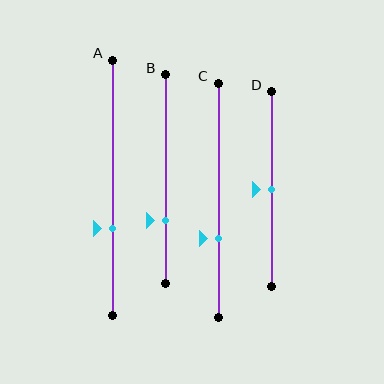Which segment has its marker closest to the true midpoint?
Segment D has its marker closest to the true midpoint.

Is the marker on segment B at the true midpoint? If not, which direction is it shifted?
No, the marker on segment B is shifted downward by about 20% of the segment length.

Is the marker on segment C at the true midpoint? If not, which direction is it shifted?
No, the marker on segment C is shifted downward by about 16% of the segment length.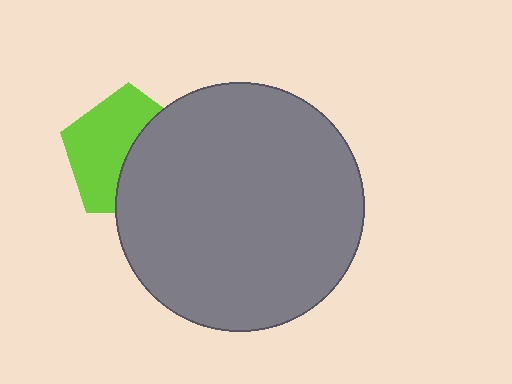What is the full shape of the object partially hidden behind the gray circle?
The partially hidden object is a lime pentagon.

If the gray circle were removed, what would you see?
You would see the complete lime pentagon.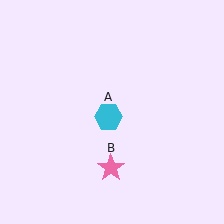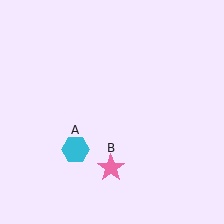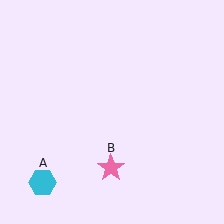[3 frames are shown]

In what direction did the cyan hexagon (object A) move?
The cyan hexagon (object A) moved down and to the left.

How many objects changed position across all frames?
1 object changed position: cyan hexagon (object A).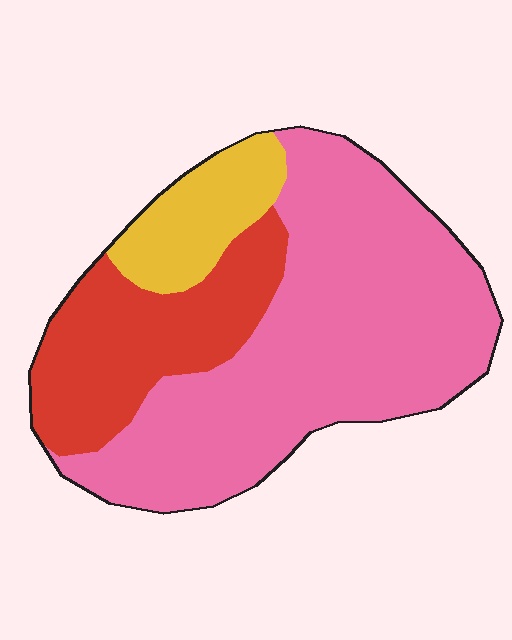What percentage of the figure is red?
Red covers around 25% of the figure.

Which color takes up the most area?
Pink, at roughly 60%.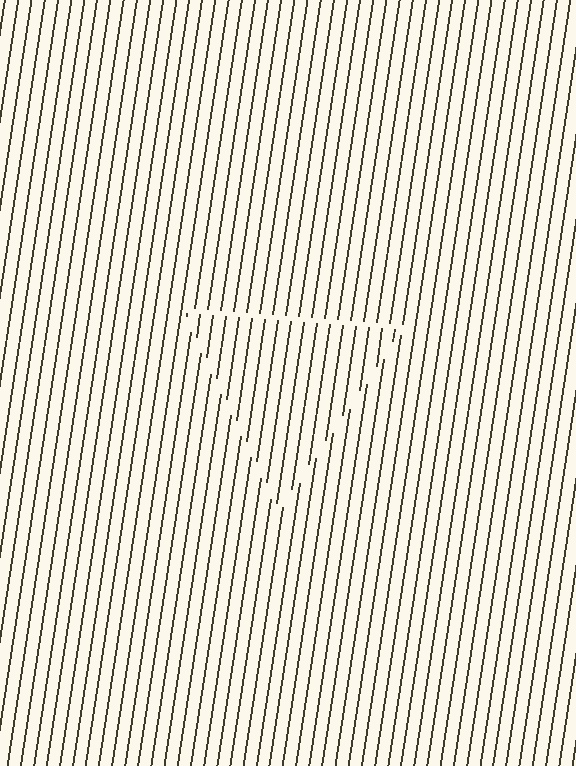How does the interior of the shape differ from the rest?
The interior of the shape contains the same grating, shifted by half a period — the contour is defined by the phase discontinuity where line-ends from the inner and outer gratings abut.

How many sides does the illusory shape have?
3 sides — the line-ends trace a triangle.